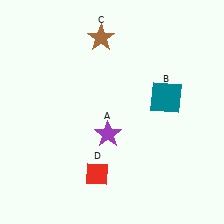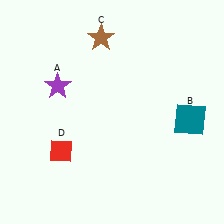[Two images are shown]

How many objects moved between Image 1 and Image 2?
3 objects moved between the two images.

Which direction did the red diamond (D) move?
The red diamond (D) moved left.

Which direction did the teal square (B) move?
The teal square (B) moved right.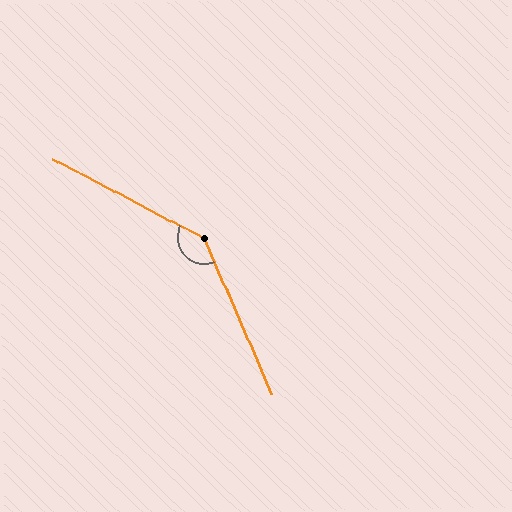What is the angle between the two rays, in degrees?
Approximately 141 degrees.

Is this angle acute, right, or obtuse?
It is obtuse.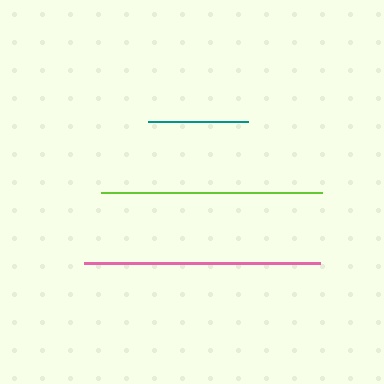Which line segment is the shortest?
The teal line is the shortest at approximately 101 pixels.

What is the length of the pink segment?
The pink segment is approximately 236 pixels long.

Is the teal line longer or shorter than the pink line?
The pink line is longer than the teal line.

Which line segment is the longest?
The pink line is the longest at approximately 236 pixels.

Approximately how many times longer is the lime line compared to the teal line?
The lime line is approximately 2.2 times the length of the teal line.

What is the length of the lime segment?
The lime segment is approximately 221 pixels long.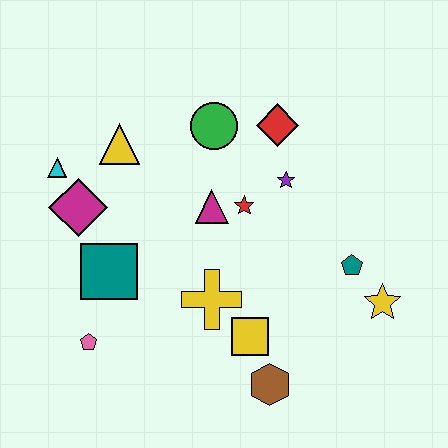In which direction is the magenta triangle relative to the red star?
The magenta triangle is to the left of the red star.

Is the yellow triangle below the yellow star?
No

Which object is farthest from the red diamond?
The pink pentagon is farthest from the red diamond.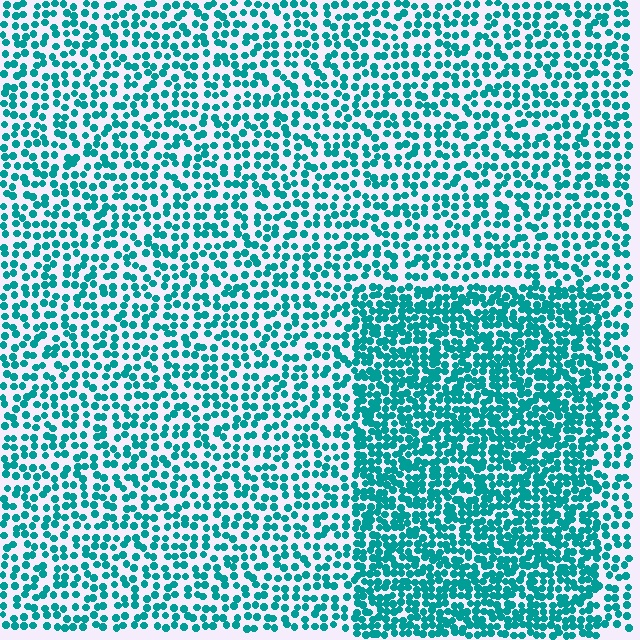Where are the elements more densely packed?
The elements are more densely packed inside the rectangle boundary.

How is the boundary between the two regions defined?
The boundary is defined by a change in element density (approximately 1.8x ratio). All elements are the same color, size, and shape.